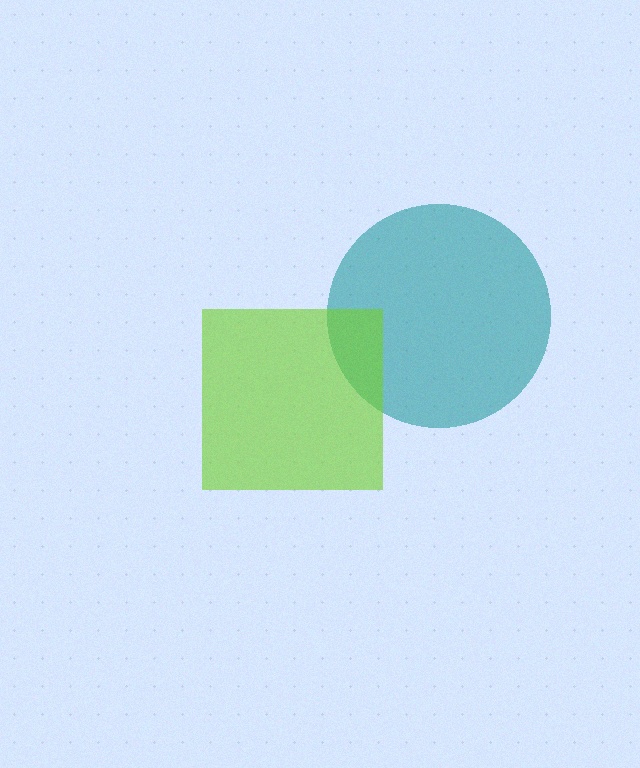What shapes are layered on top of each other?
The layered shapes are: a teal circle, a lime square.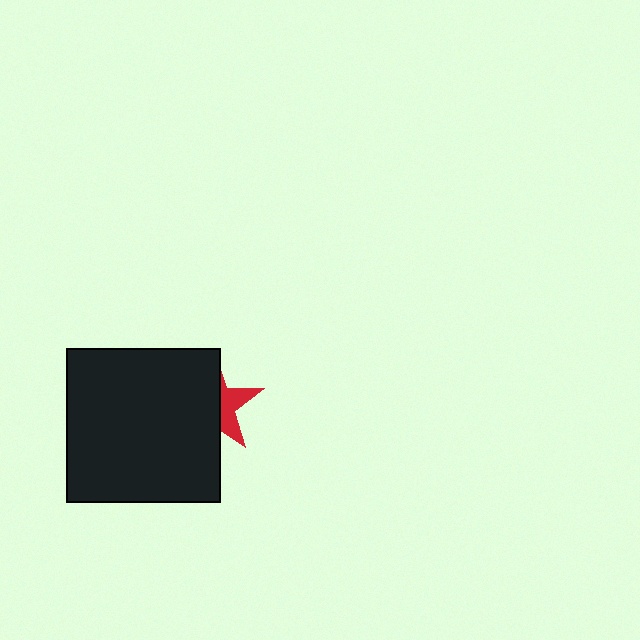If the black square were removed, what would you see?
You would see the complete red star.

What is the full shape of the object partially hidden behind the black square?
The partially hidden object is a red star.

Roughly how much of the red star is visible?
A small part of it is visible (roughly 36%).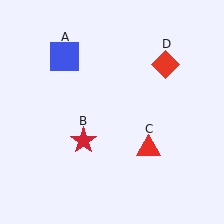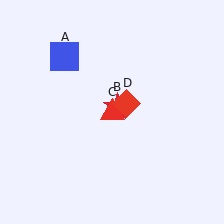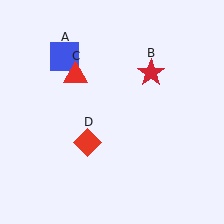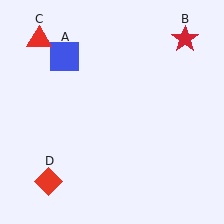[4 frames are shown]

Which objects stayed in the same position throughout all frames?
Blue square (object A) remained stationary.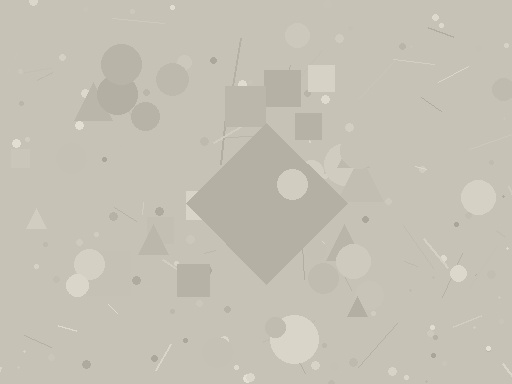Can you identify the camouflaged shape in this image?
The camouflaged shape is a diamond.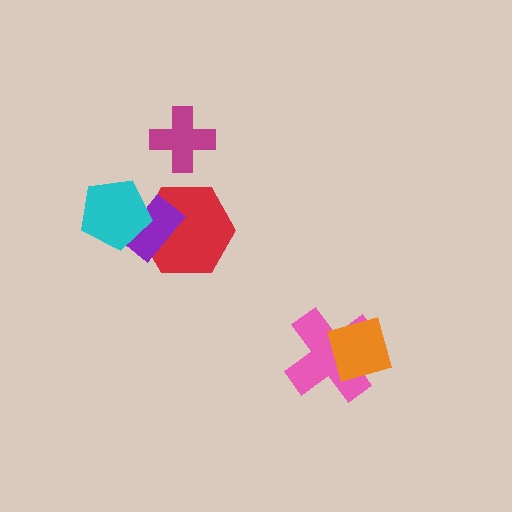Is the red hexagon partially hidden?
Yes, it is partially covered by another shape.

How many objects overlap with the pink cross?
1 object overlaps with the pink cross.